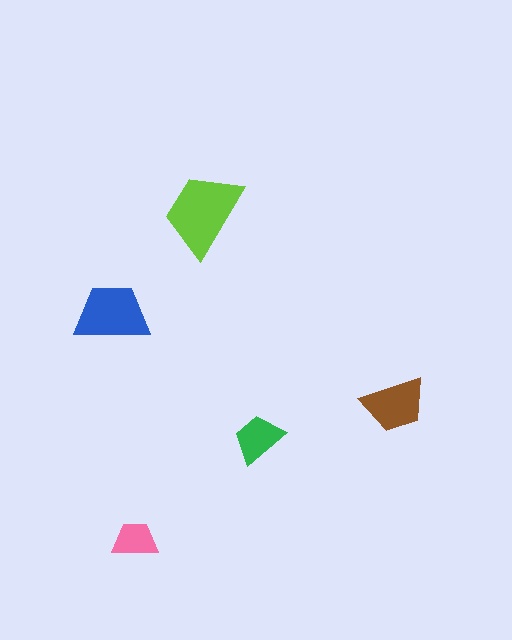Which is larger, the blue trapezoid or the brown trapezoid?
The blue one.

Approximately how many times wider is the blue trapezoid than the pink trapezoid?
About 1.5 times wider.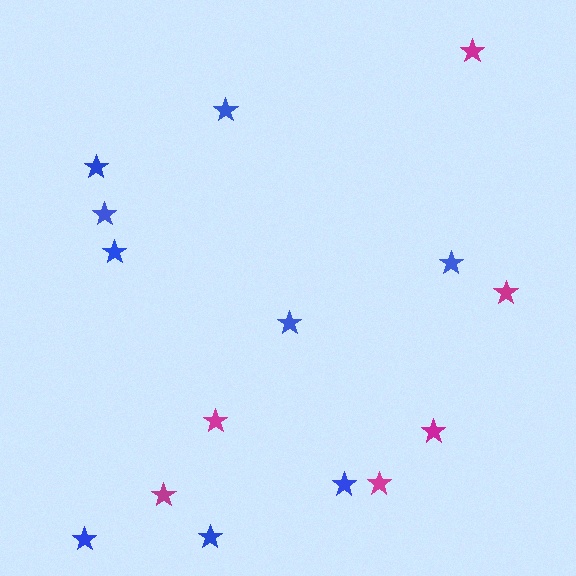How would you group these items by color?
There are 2 groups: one group of magenta stars (6) and one group of blue stars (9).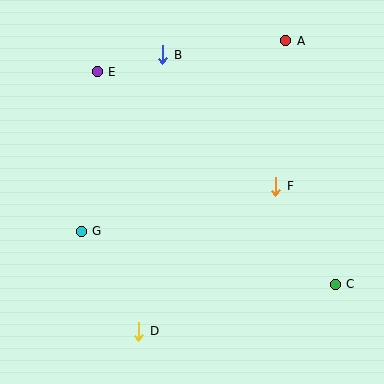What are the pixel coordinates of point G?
Point G is at (81, 231).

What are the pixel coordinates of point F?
Point F is at (276, 186).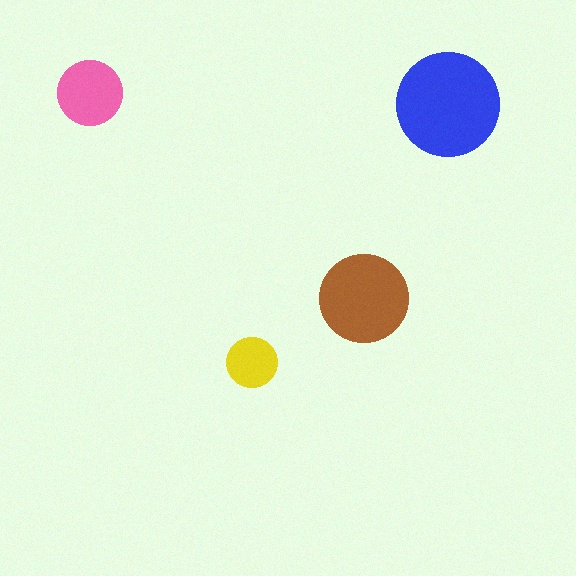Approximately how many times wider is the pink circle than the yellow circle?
About 1.5 times wider.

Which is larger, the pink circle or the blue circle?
The blue one.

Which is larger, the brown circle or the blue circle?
The blue one.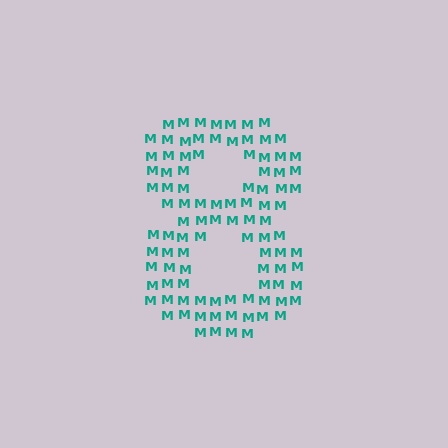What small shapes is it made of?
It is made of small letter M's.